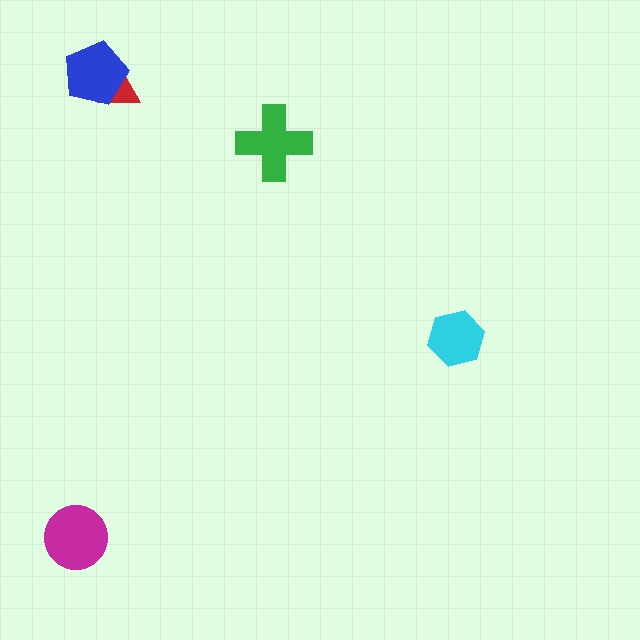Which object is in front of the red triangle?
The blue pentagon is in front of the red triangle.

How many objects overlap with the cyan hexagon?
0 objects overlap with the cyan hexagon.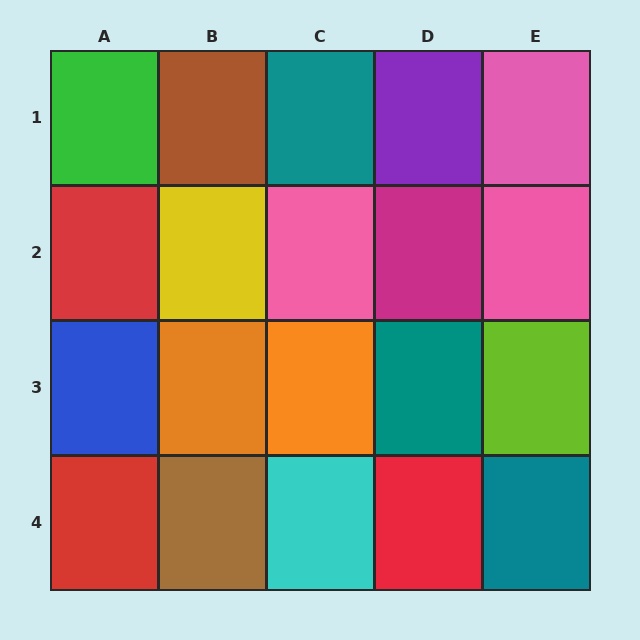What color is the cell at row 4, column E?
Teal.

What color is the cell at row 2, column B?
Yellow.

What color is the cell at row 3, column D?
Teal.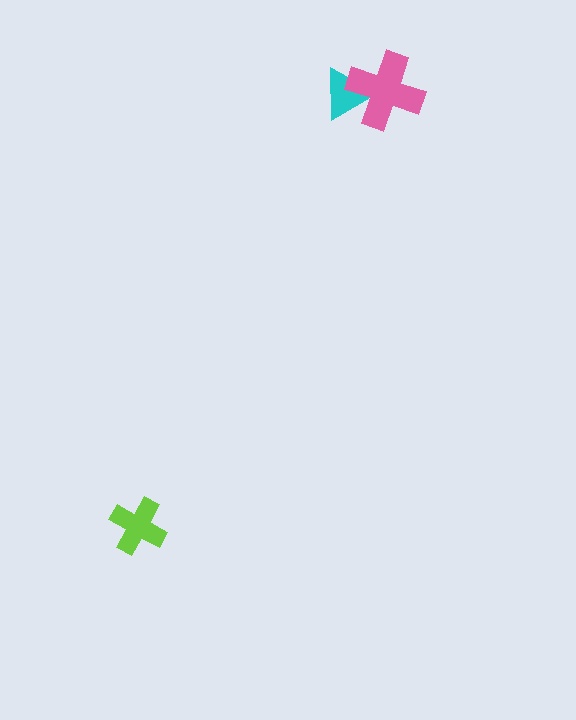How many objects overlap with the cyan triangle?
1 object overlaps with the cyan triangle.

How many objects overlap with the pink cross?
1 object overlaps with the pink cross.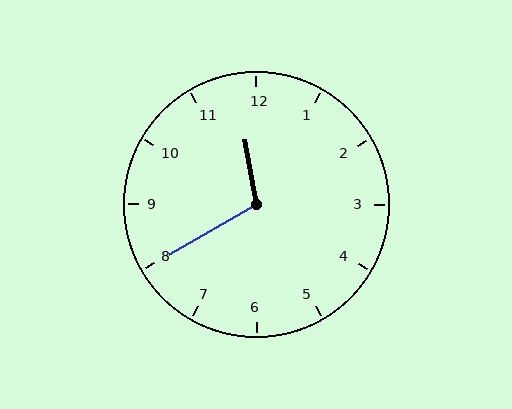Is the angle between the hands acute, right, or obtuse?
It is obtuse.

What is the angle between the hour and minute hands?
Approximately 110 degrees.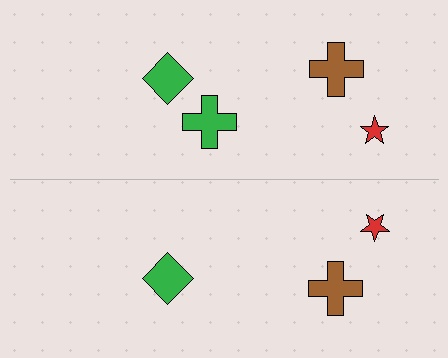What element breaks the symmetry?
A green cross is missing from the bottom side.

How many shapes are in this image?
There are 7 shapes in this image.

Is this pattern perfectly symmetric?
No, the pattern is not perfectly symmetric. A green cross is missing from the bottom side.